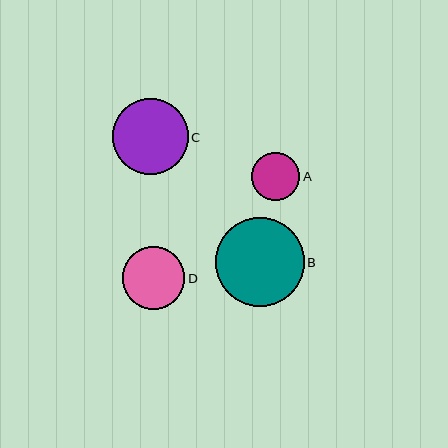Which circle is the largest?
Circle B is the largest with a size of approximately 89 pixels.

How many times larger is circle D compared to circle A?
Circle D is approximately 1.3 times the size of circle A.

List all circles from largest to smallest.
From largest to smallest: B, C, D, A.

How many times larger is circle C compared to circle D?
Circle C is approximately 1.2 times the size of circle D.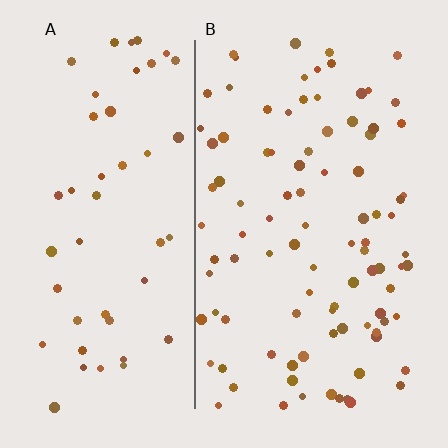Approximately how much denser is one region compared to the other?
Approximately 1.9× — region B over region A.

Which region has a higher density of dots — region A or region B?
B (the right).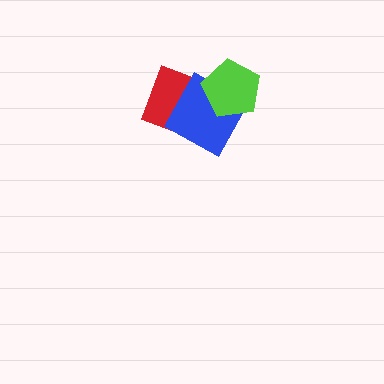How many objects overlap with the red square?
1 object overlaps with the red square.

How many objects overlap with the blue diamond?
2 objects overlap with the blue diamond.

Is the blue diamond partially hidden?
Yes, it is partially covered by another shape.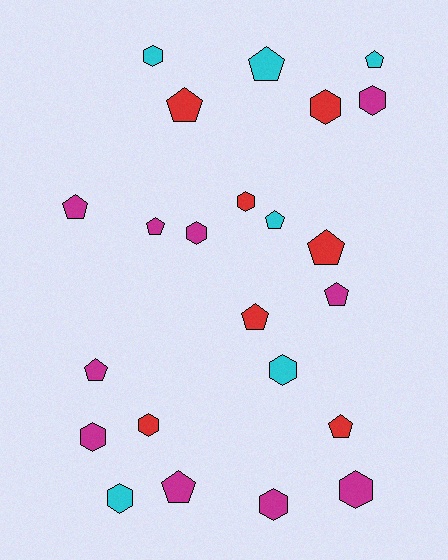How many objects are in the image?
There are 23 objects.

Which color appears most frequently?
Magenta, with 10 objects.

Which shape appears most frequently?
Pentagon, with 12 objects.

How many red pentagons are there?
There are 4 red pentagons.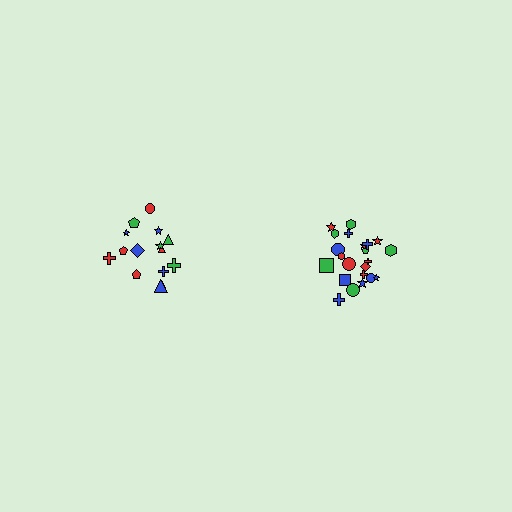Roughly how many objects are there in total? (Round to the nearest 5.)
Roughly 35 objects in total.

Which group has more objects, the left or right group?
The right group.